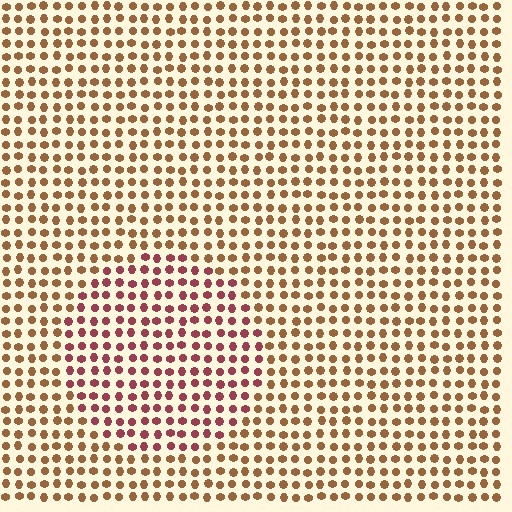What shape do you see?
I see a circle.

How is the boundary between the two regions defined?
The boundary is defined purely by a slight shift in hue (about 39 degrees). Spacing, size, and orientation are identical on both sides.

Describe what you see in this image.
The image is filled with small brown elements in a uniform arrangement. A circle-shaped region is visible where the elements are tinted to a slightly different hue, forming a subtle color boundary.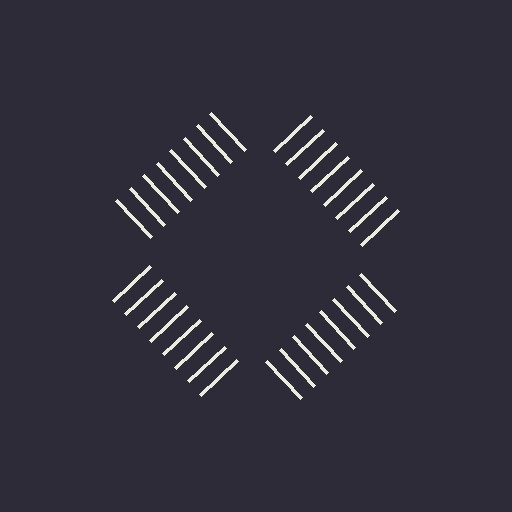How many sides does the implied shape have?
4 sides — the line-ends trace a square.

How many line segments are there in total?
32 — 8 along each of the 4 edges.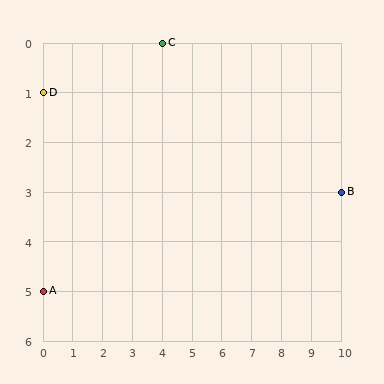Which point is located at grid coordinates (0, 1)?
Point D is at (0, 1).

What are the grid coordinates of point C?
Point C is at grid coordinates (4, 0).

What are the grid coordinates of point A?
Point A is at grid coordinates (0, 5).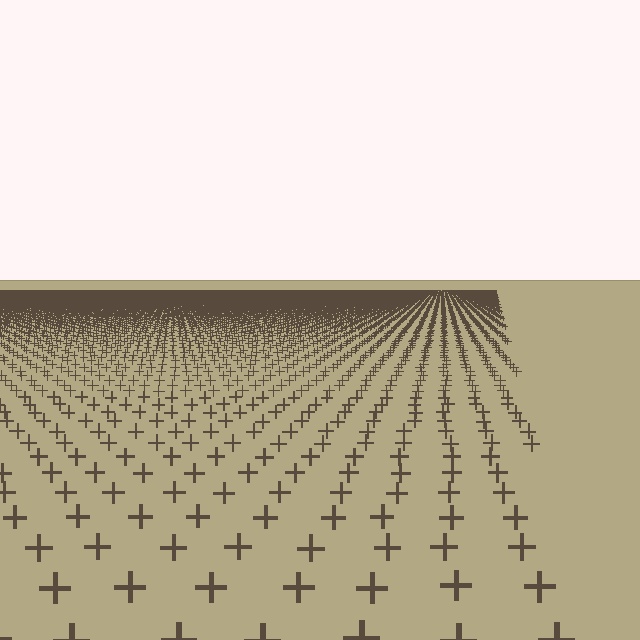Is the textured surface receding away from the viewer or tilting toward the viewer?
The surface is receding away from the viewer. Texture elements get smaller and denser toward the top.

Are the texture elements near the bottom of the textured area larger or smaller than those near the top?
Larger. Near the bottom, elements are closer to the viewer and appear at a bigger on-screen size.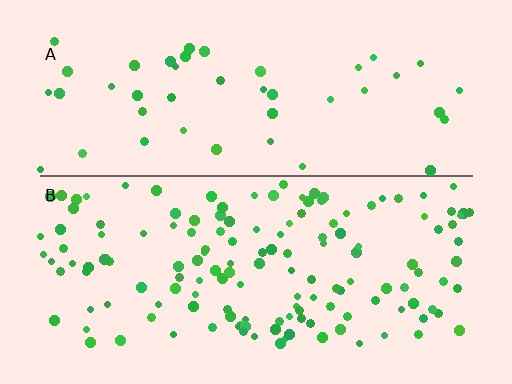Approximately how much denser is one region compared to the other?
Approximately 3.1× — region B over region A.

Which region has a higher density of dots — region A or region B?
B (the bottom).